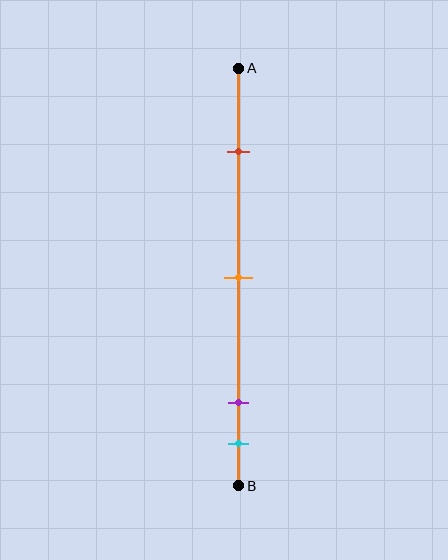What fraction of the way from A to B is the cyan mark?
The cyan mark is approximately 90% (0.9) of the way from A to B.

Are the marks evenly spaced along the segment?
No, the marks are not evenly spaced.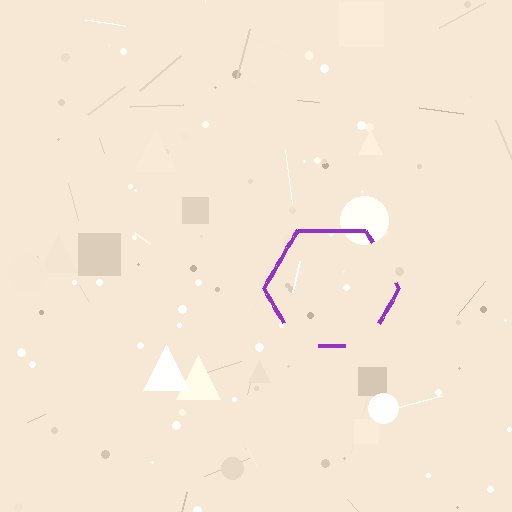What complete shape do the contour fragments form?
The contour fragments form a hexagon.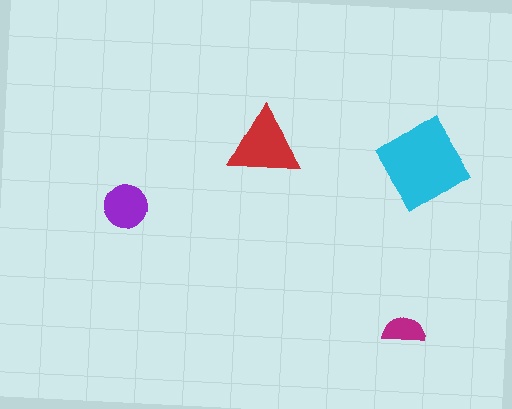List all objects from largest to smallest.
The cyan diamond, the red triangle, the purple circle, the magenta semicircle.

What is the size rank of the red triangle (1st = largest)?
2nd.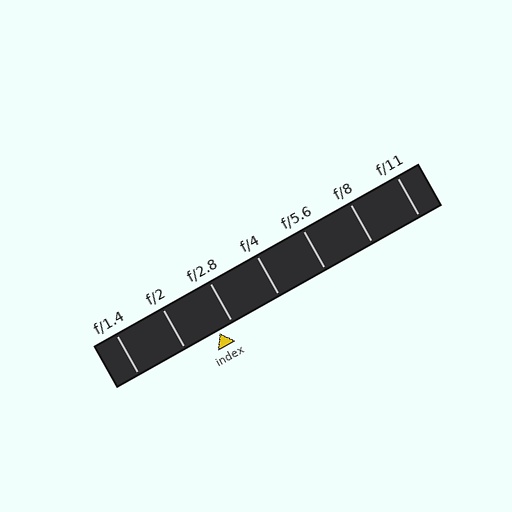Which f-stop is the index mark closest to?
The index mark is closest to f/2.8.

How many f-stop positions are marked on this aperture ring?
There are 7 f-stop positions marked.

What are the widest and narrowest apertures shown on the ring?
The widest aperture shown is f/1.4 and the narrowest is f/11.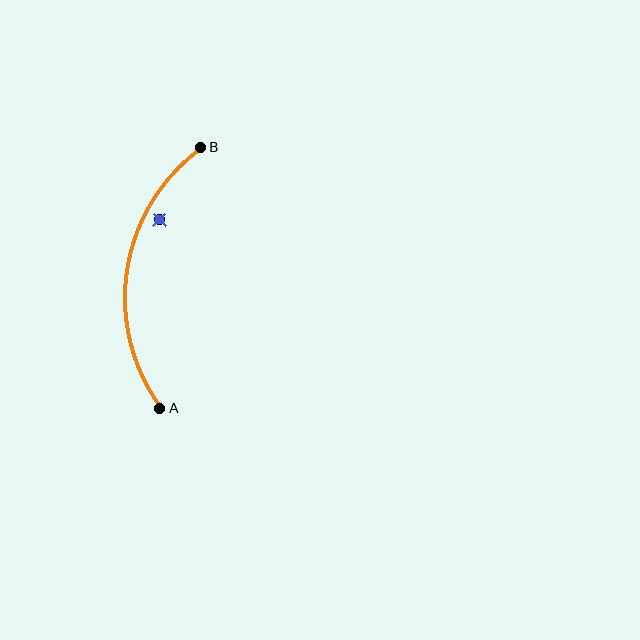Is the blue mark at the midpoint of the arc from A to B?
No — the blue mark does not lie on the arc at all. It sits slightly inside the curve.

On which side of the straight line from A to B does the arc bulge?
The arc bulges to the left of the straight line connecting A and B.